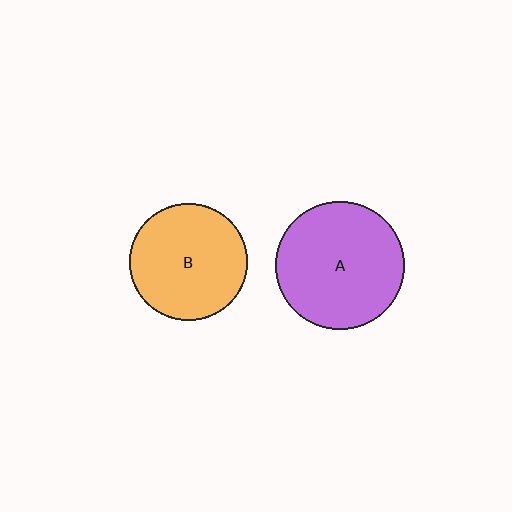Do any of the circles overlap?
No, none of the circles overlap.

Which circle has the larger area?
Circle A (purple).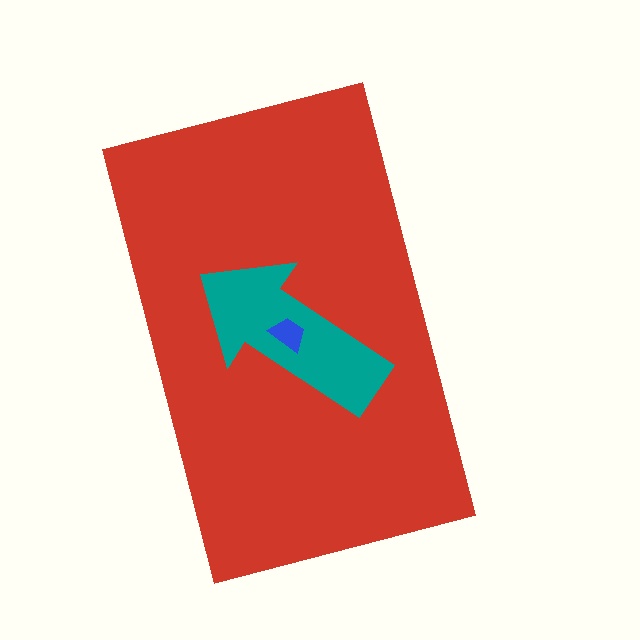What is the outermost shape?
The red rectangle.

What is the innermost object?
The blue trapezoid.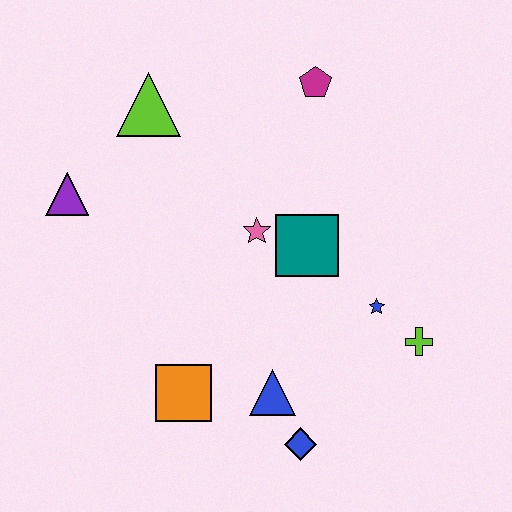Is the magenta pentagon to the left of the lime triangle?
No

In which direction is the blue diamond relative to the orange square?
The blue diamond is to the right of the orange square.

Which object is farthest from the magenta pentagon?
The blue diamond is farthest from the magenta pentagon.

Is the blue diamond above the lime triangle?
No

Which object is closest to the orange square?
The blue triangle is closest to the orange square.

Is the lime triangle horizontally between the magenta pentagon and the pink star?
No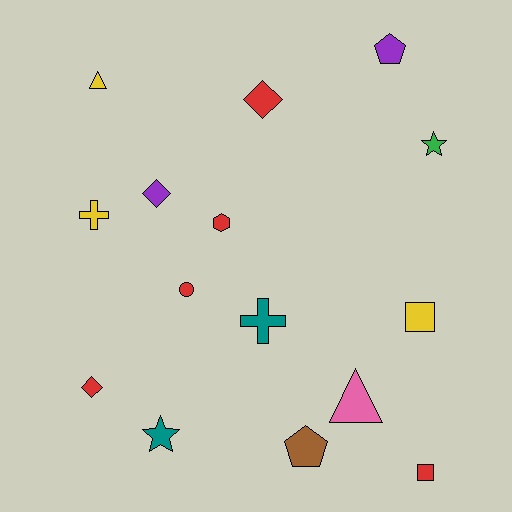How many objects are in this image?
There are 15 objects.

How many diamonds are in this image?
There are 3 diamonds.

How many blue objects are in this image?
There are no blue objects.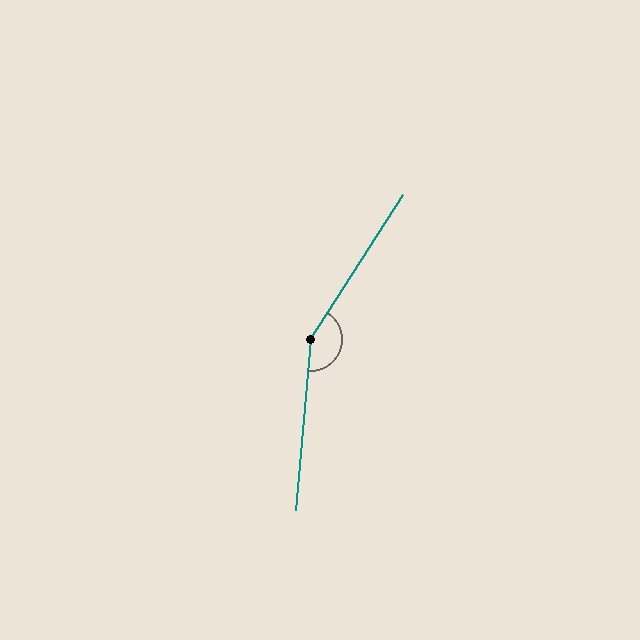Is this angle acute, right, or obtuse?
It is obtuse.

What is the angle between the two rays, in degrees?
Approximately 152 degrees.